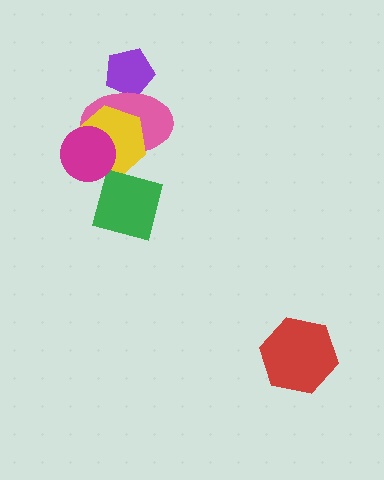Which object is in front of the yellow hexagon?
The magenta circle is in front of the yellow hexagon.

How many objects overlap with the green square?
0 objects overlap with the green square.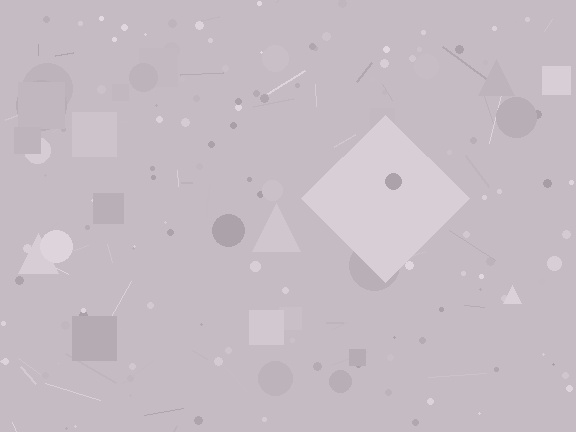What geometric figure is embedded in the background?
A diamond is embedded in the background.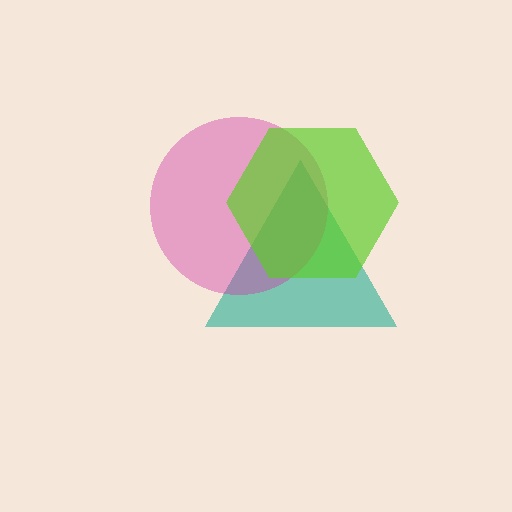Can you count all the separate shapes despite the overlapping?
Yes, there are 3 separate shapes.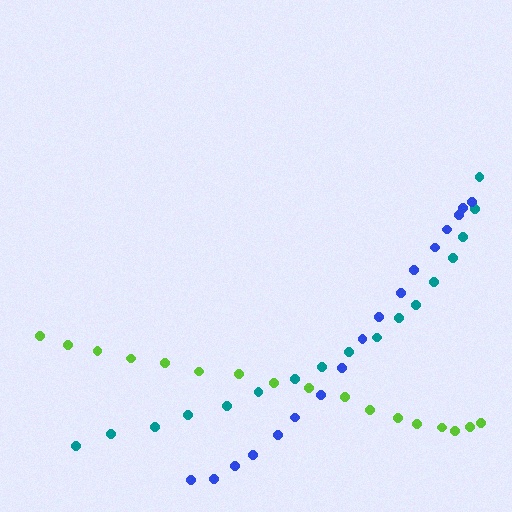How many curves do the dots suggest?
There are 3 distinct paths.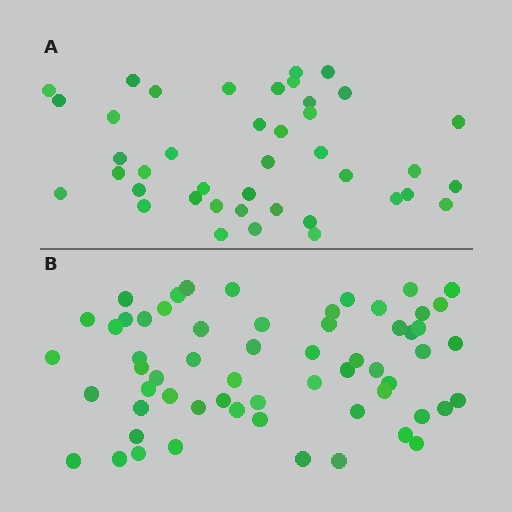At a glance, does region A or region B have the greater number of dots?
Region B (the bottom region) has more dots.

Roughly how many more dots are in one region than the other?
Region B has approximately 20 more dots than region A.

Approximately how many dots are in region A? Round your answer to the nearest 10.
About 40 dots. (The exact count is 41, which rounds to 40.)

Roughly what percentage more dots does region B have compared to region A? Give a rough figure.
About 45% more.